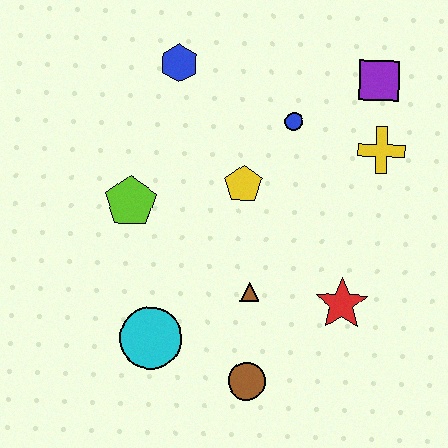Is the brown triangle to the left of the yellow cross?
Yes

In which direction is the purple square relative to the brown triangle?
The purple square is above the brown triangle.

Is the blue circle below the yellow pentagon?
No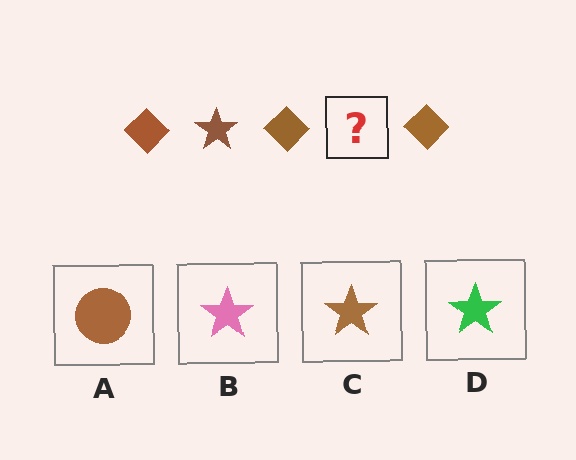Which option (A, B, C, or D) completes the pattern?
C.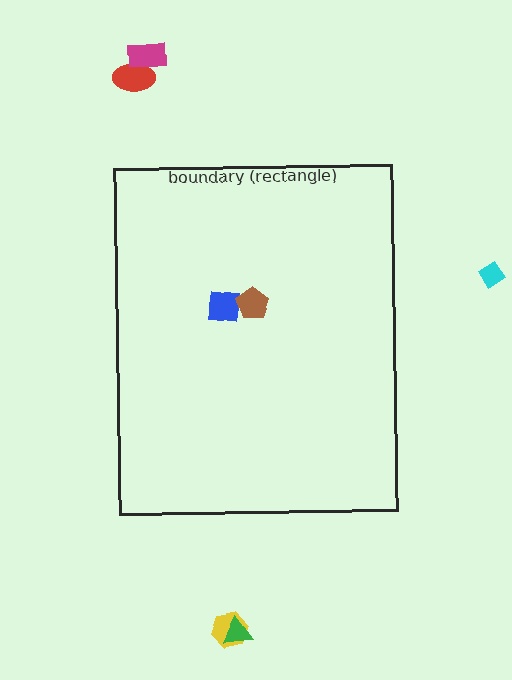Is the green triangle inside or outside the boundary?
Outside.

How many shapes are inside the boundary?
2 inside, 5 outside.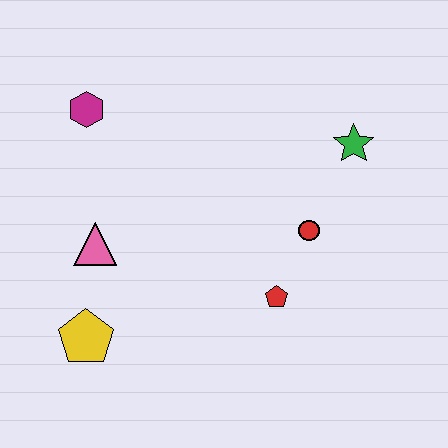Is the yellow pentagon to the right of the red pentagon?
No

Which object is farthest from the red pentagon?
The magenta hexagon is farthest from the red pentagon.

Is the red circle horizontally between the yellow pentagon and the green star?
Yes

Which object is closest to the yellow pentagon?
The pink triangle is closest to the yellow pentagon.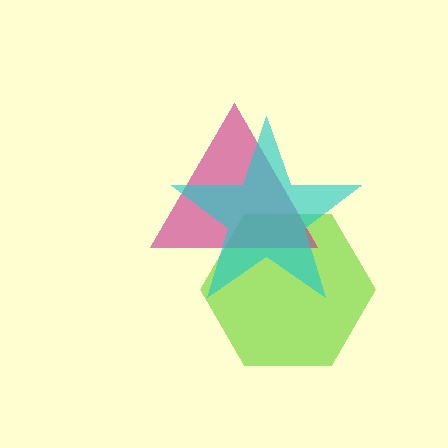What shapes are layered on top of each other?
The layered shapes are: a lime hexagon, a magenta triangle, a cyan star.